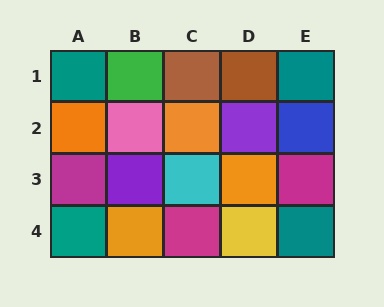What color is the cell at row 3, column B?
Purple.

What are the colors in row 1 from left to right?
Teal, green, brown, brown, teal.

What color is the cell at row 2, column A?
Orange.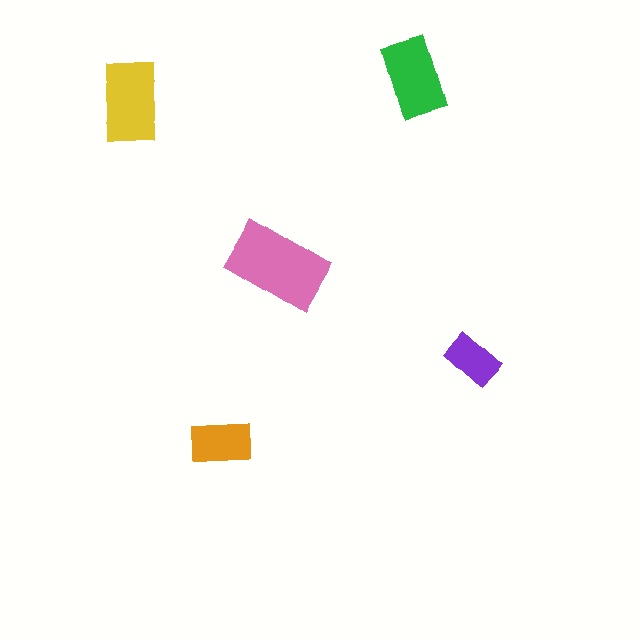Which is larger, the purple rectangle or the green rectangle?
The green one.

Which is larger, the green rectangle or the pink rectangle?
The pink one.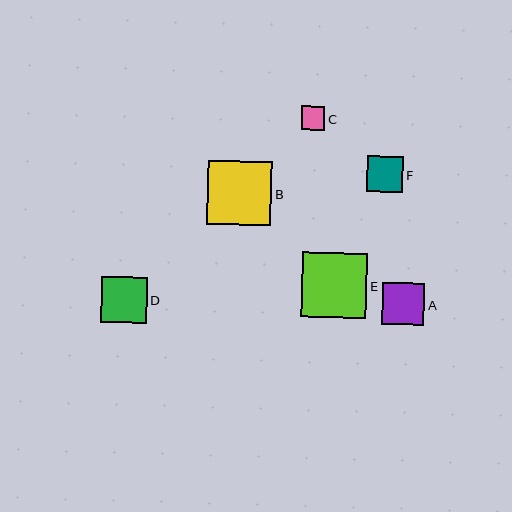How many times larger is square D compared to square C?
Square D is approximately 1.9 times the size of square C.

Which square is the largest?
Square E is the largest with a size of approximately 66 pixels.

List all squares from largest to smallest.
From largest to smallest: E, B, D, A, F, C.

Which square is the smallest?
Square C is the smallest with a size of approximately 24 pixels.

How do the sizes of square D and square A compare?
Square D and square A are approximately the same size.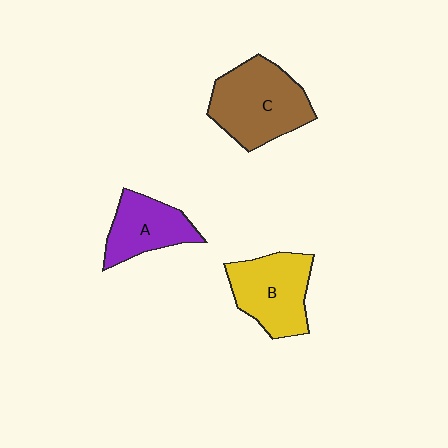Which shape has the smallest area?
Shape A (purple).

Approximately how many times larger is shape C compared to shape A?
Approximately 1.5 times.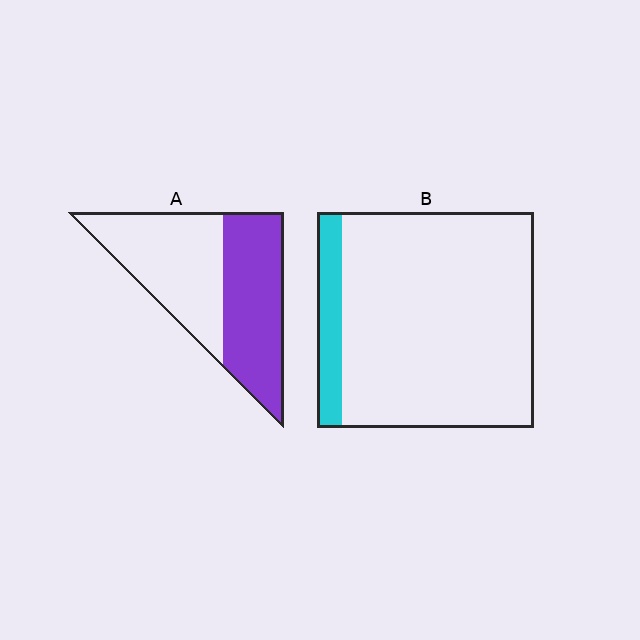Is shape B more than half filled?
No.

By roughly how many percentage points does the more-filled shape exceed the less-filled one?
By roughly 35 percentage points (A over B).